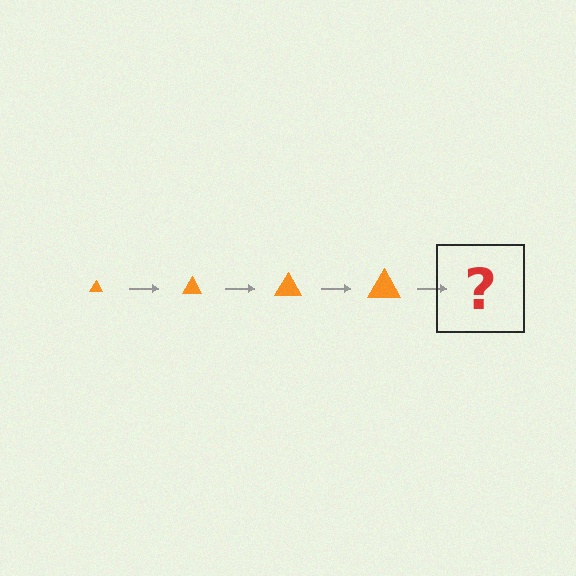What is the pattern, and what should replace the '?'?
The pattern is that the triangle gets progressively larger each step. The '?' should be an orange triangle, larger than the previous one.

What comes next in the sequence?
The next element should be an orange triangle, larger than the previous one.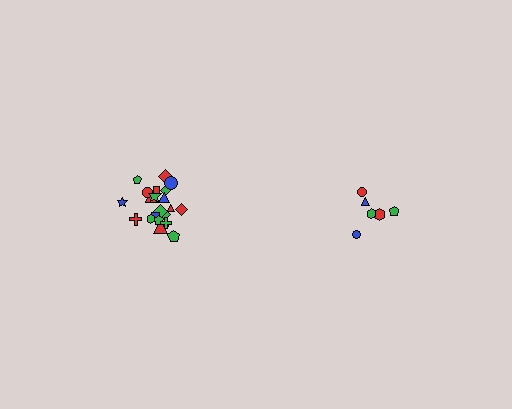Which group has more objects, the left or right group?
The left group.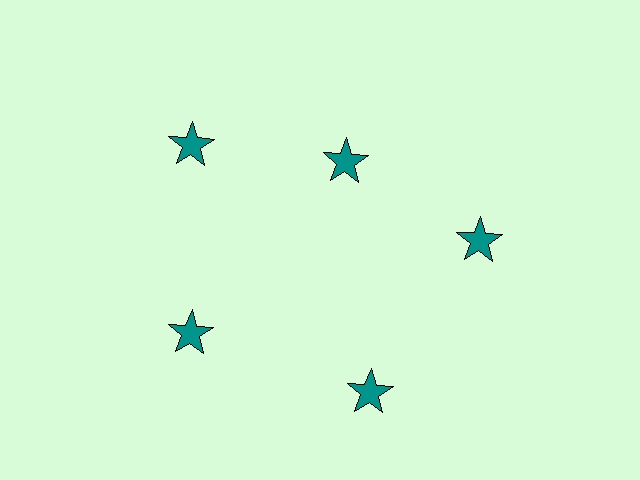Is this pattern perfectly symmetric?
No. The 5 teal stars are arranged in a ring, but one element near the 1 o'clock position is pulled inward toward the center, breaking the 5-fold rotational symmetry.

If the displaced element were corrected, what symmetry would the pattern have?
It would have 5-fold rotational symmetry — the pattern would map onto itself every 72 degrees.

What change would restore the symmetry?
The symmetry would be restored by moving it outward, back onto the ring so that all 5 stars sit at equal angles and equal distance from the center.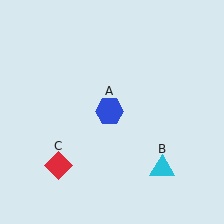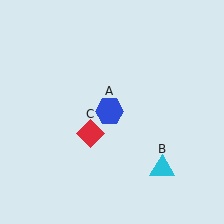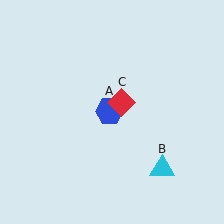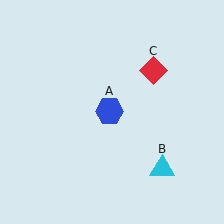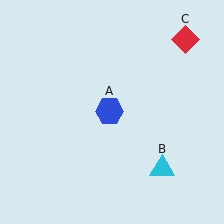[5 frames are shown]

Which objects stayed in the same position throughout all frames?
Blue hexagon (object A) and cyan triangle (object B) remained stationary.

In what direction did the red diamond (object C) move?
The red diamond (object C) moved up and to the right.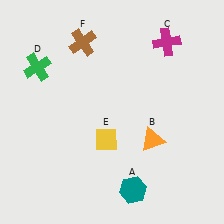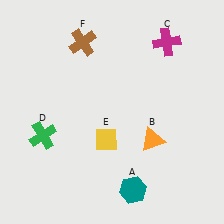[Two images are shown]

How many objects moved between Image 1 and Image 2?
1 object moved between the two images.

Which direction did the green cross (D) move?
The green cross (D) moved down.